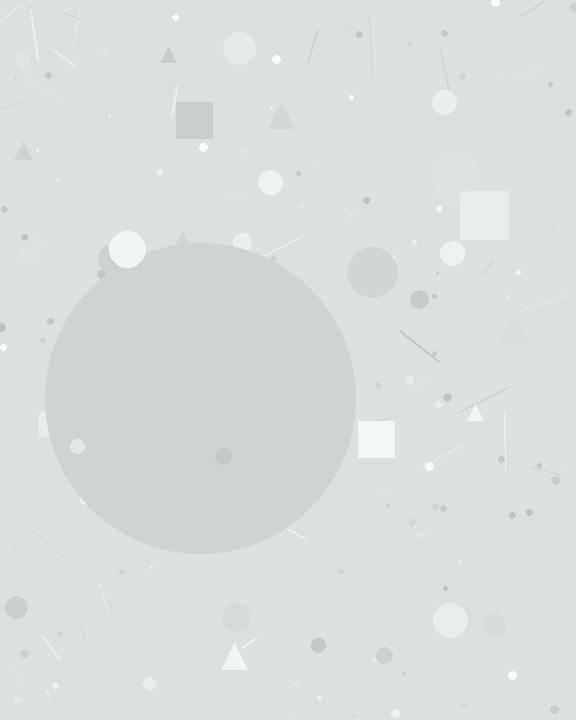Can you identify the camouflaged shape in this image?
The camouflaged shape is a circle.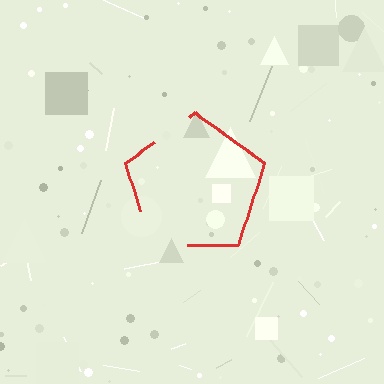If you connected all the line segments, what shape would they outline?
They would outline a pentagon.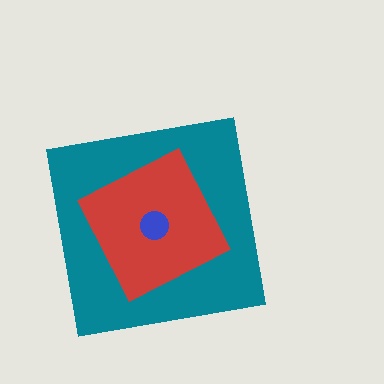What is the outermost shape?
The teal square.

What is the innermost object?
The blue circle.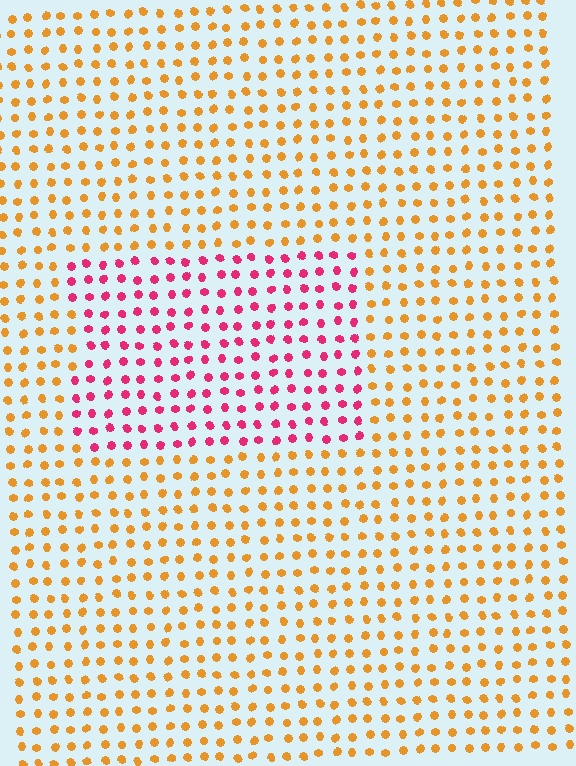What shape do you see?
I see a rectangle.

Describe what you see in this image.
The image is filled with small orange elements in a uniform arrangement. A rectangle-shaped region is visible where the elements are tinted to a slightly different hue, forming a subtle color boundary.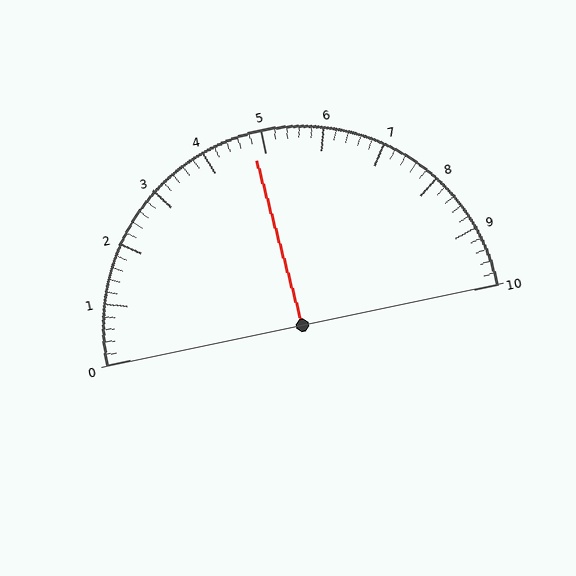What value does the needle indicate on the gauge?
The needle indicates approximately 4.8.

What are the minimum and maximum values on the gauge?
The gauge ranges from 0 to 10.